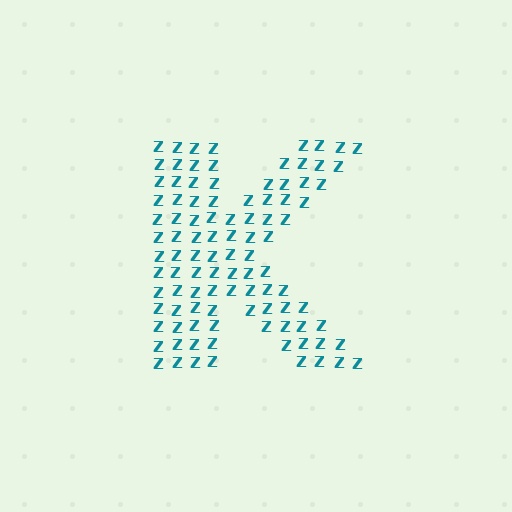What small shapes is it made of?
It is made of small letter Z's.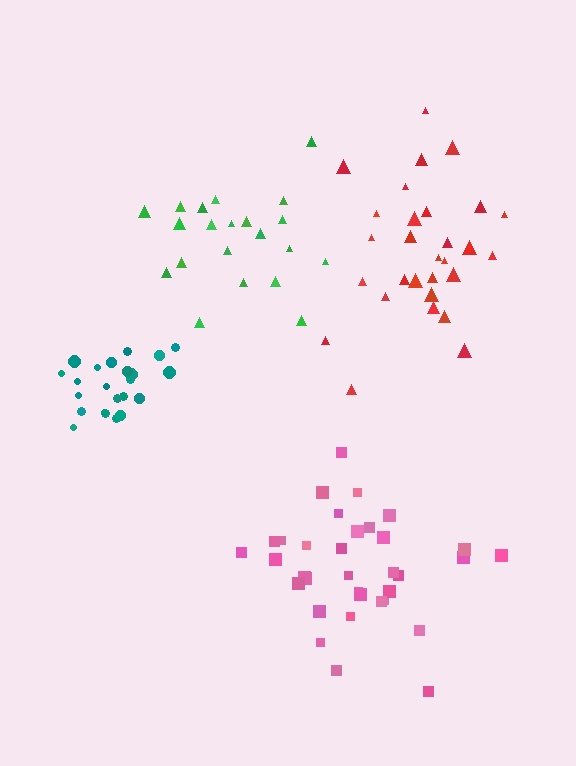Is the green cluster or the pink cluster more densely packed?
Pink.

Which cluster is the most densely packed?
Teal.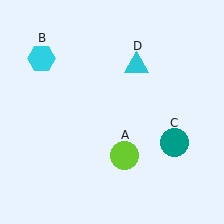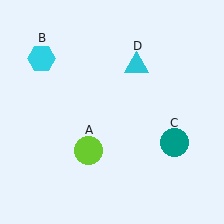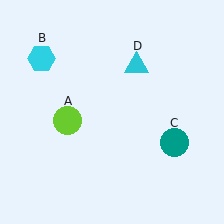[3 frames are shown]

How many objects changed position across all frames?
1 object changed position: lime circle (object A).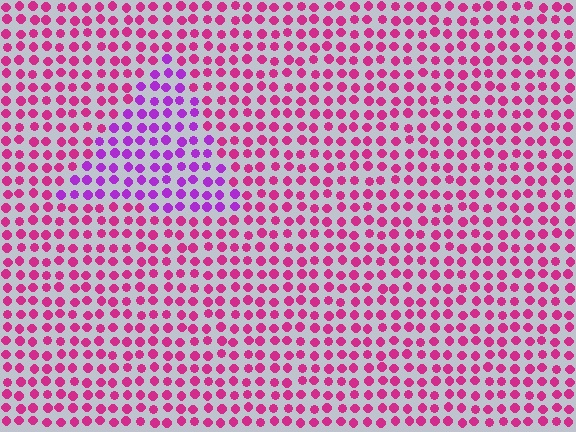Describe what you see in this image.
The image is filled with small magenta elements in a uniform arrangement. A triangle-shaped region is visible where the elements are tinted to a slightly different hue, forming a subtle color boundary.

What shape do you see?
I see a triangle.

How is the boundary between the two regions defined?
The boundary is defined purely by a slight shift in hue (about 38 degrees). Spacing, size, and orientation are identical on both sides.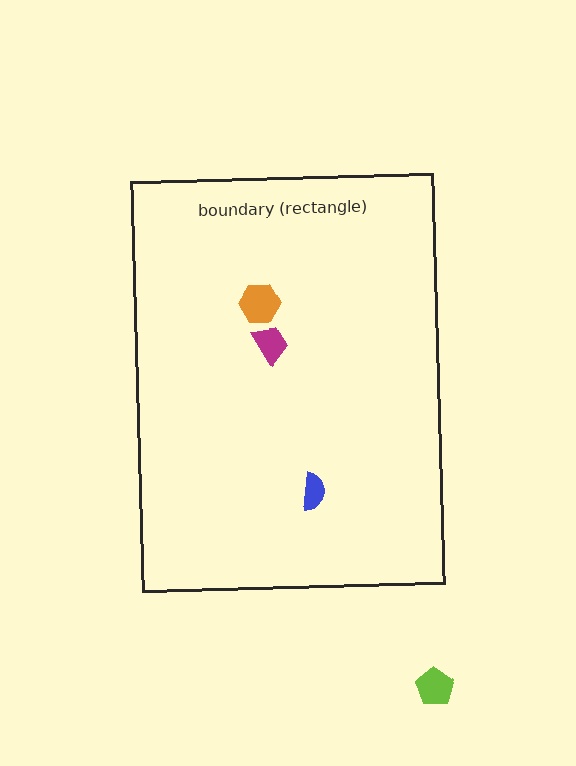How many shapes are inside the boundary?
3 inside, 1 outside.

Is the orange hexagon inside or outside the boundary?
Inside.